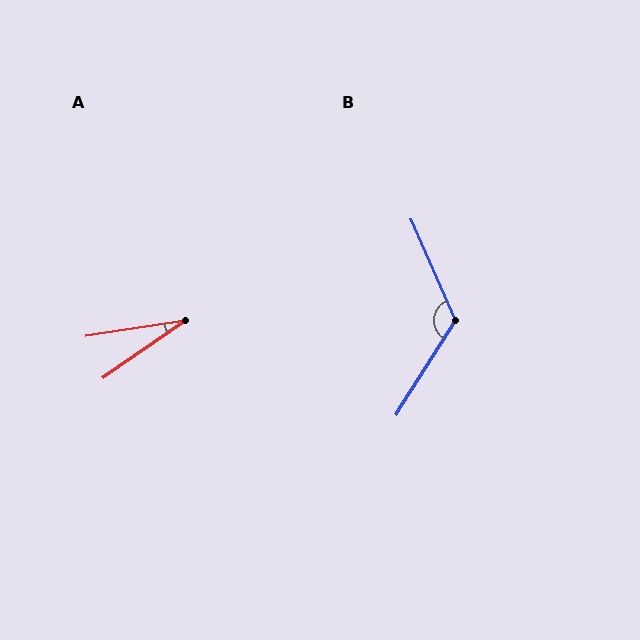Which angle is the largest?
B, at approximately 124 degrees.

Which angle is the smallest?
A, at approximately 26 degrees.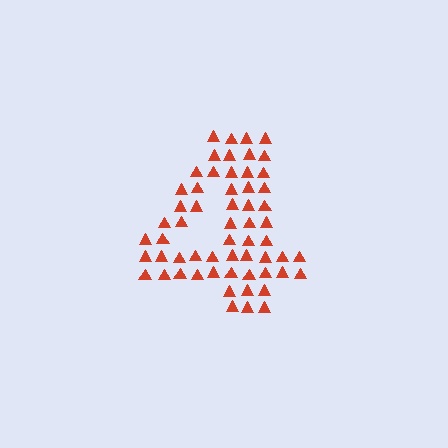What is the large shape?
The large shape is the digit 4.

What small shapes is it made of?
It is made of small triangles.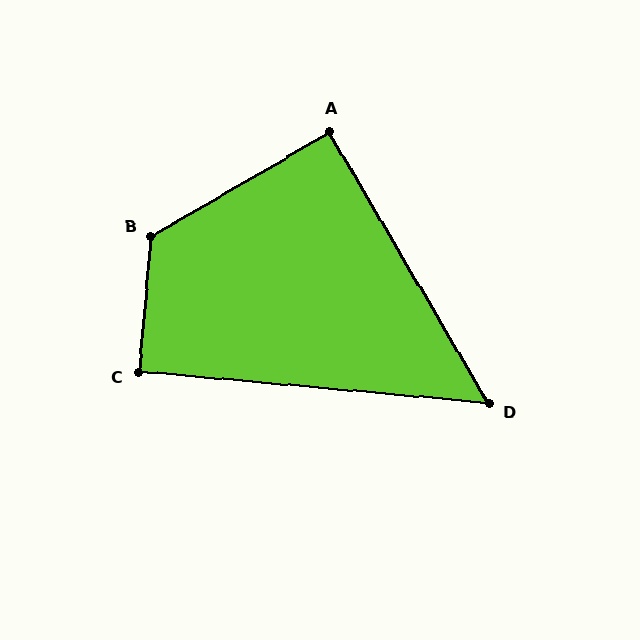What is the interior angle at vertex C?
Approximately 90 degrees (approximately right).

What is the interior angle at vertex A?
Approximately 90 degrees (approximately right).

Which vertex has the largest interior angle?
B, at approximately 126 degrees.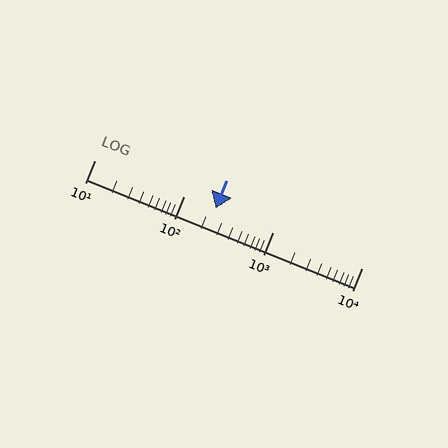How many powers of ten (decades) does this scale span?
The scale spans 3 decades, from 10 to 10000.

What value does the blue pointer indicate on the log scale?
The pointer indicates approximately 230.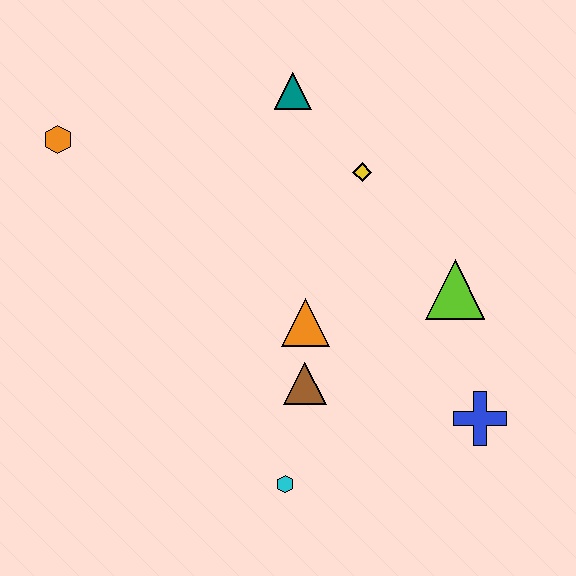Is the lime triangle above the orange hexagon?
No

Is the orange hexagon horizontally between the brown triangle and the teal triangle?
No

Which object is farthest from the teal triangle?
The cyan hexagon is farthest from the teal triangle.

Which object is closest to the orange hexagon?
The teal triangle is closest to the orange hexagon.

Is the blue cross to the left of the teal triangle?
No